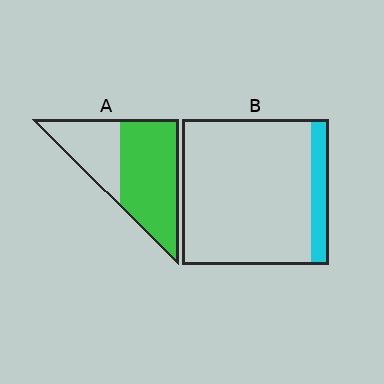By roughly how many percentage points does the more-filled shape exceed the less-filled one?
By roughly 50 percentage points (A over B).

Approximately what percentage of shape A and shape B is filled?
A is approximately 65% and B is approximately 10%.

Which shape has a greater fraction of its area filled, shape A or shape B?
Shape A.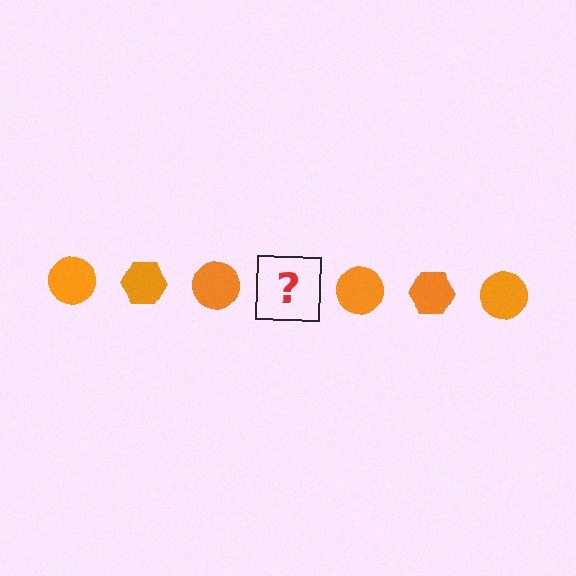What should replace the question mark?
The question mark should be replaced with an orange hexagon.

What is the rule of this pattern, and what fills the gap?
The rule is that the pattern cycles through circle, hexagon shapes in orange. The gap should be filled with an orange hexagon.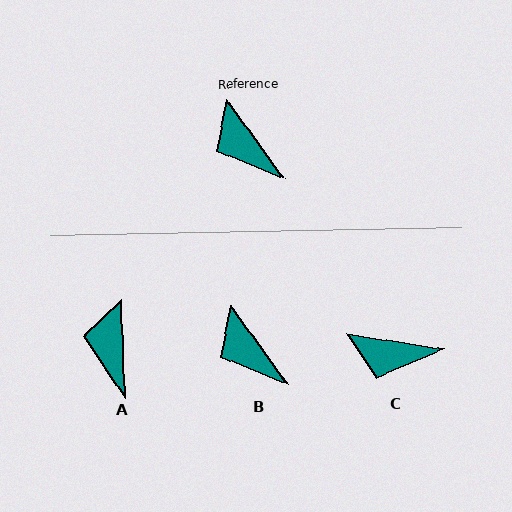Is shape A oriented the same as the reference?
No, it is off by about 34 degrees.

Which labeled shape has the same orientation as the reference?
B.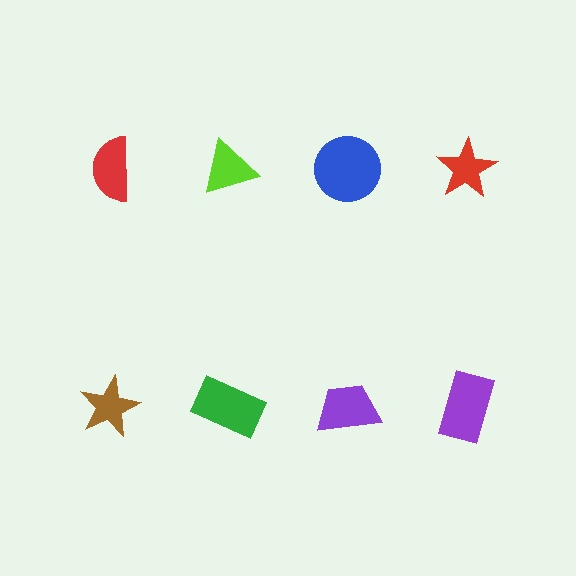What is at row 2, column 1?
A brown star.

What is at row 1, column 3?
A blue circle.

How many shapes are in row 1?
4 shapes.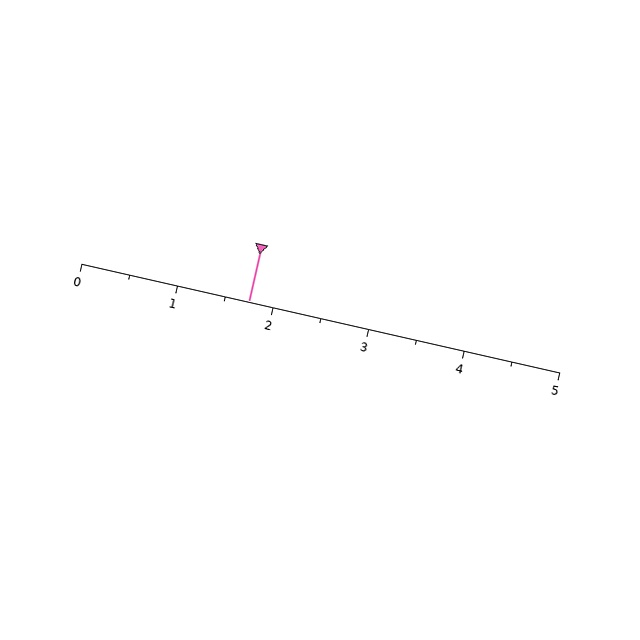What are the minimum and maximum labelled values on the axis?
The axis runs from 0 to 5.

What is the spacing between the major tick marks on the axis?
The major ticks are spaced 1 apart.